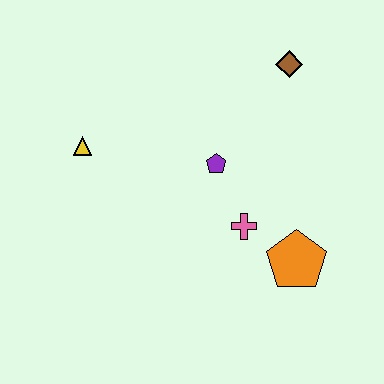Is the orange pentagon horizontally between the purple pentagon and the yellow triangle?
No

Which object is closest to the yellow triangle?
The purple pentagon is closest to the yellow triangle.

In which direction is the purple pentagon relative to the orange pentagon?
The purple pentagon is above the orange pentagon.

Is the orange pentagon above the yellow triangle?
No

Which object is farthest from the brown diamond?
The yellow triangle is farthest from the brown diamond.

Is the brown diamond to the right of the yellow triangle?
Yes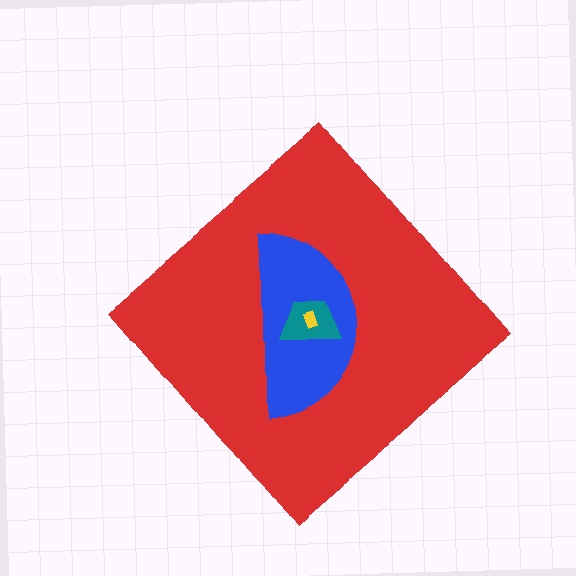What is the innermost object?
The yellow rectangle.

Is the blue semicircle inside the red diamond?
Yes.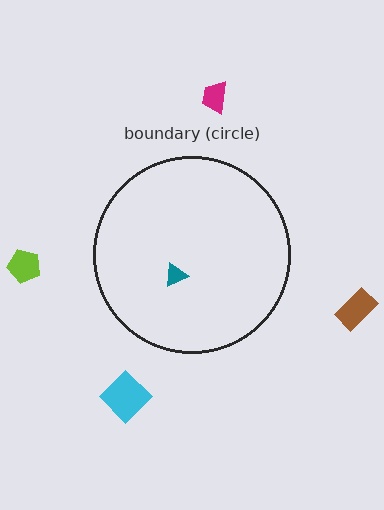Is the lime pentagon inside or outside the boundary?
Outside.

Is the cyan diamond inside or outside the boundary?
Outside.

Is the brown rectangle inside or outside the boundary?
Outside.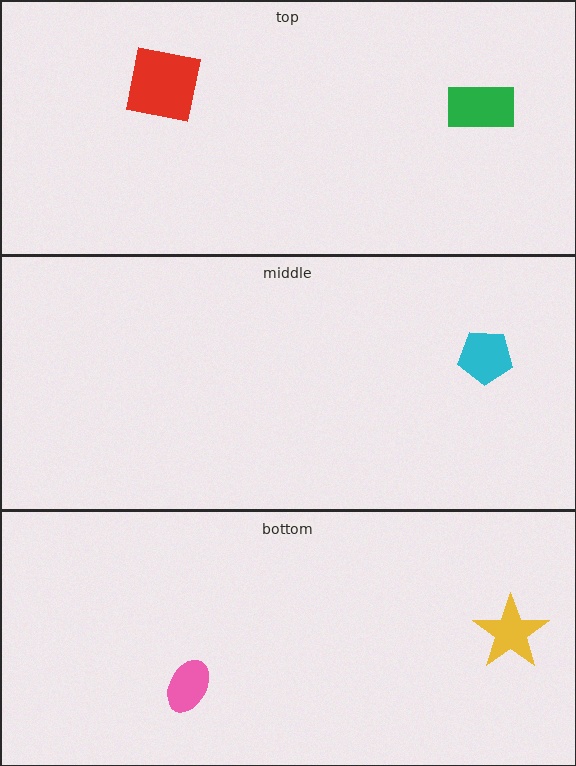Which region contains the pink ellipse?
The bottom region.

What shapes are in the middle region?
The cyan pentagon.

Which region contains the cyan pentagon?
The middle region.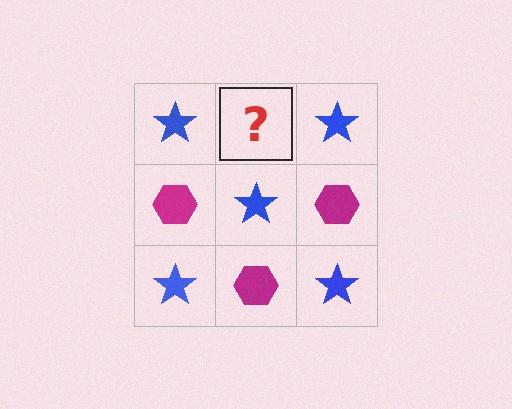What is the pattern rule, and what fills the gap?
The rule is that it alternates blue star and magenta hexagon in a checkerboard pattern. The gap should be filled with a magenta hexagon.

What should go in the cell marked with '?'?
The missing cell should contain a magenta hexagon.